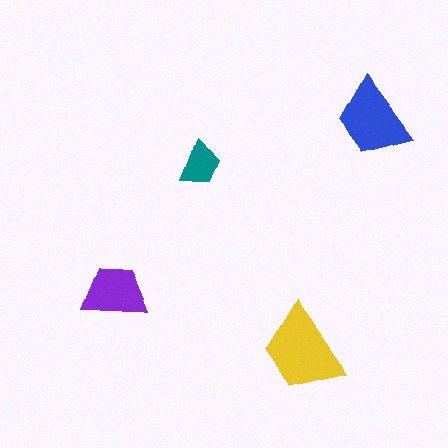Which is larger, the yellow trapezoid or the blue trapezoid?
The yellow one.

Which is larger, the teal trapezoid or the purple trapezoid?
The purple one.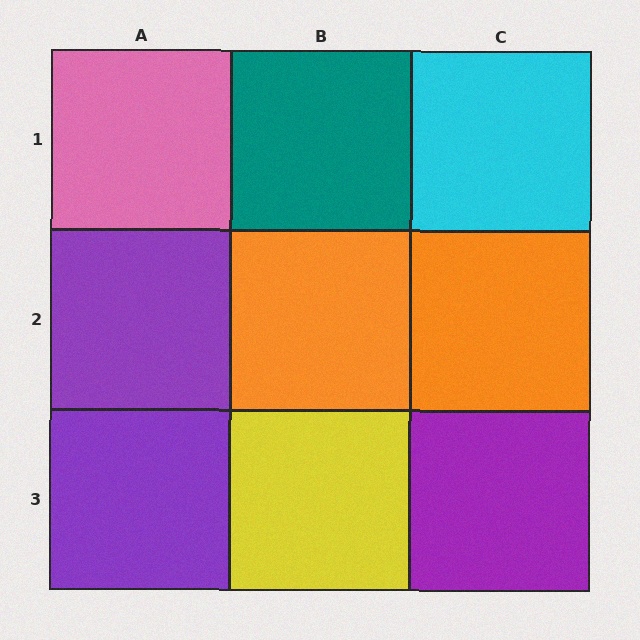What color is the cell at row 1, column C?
Cyan.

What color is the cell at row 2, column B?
Orange.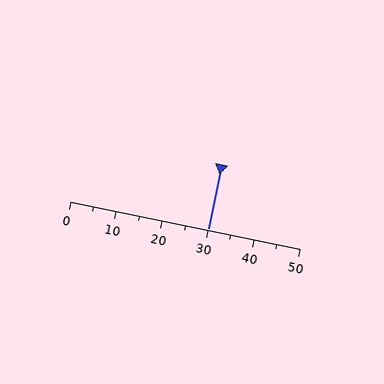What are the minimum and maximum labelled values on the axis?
The axis runs from 0 to 50.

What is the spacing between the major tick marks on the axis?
The major ticks are spaced 10 apart.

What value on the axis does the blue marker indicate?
The marker indicates approximately 30.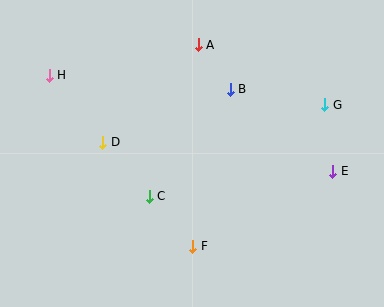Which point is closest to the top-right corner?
Point G is closest to the top-right corner.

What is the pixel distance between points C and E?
The distance between C and E is 185 pixels.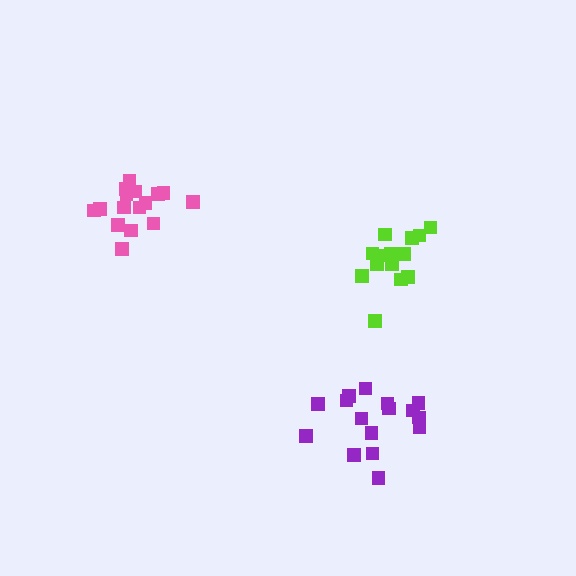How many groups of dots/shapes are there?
There are 3 groups.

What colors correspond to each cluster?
The clusters are colored: lime, purple, pink.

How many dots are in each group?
Group 1: 14 dots, Group 2: 16 dots, Group 3: 16 dots (46 total).